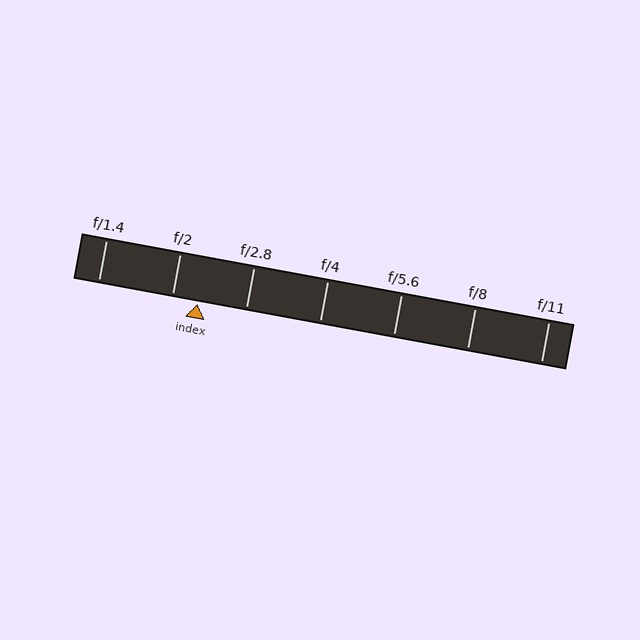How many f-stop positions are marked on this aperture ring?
There are 7 f-stop positions marked.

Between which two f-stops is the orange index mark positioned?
The index mark is between f/2 and f/2.8.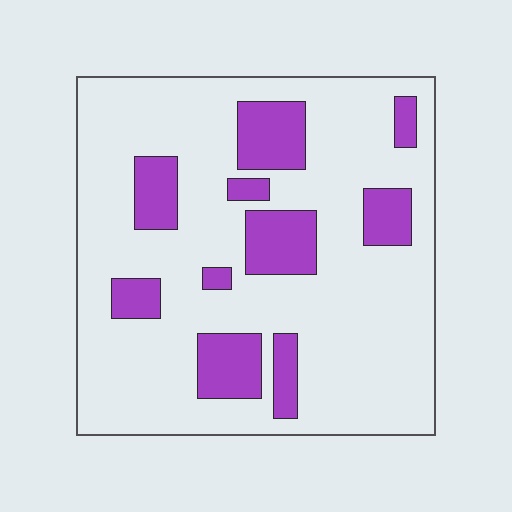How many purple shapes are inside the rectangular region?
10.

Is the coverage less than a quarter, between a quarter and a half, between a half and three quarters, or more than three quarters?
Less than a quarter.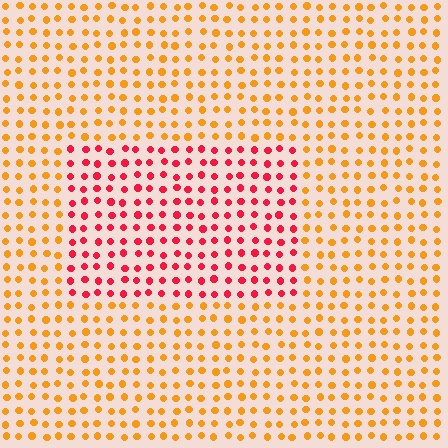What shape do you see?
I see a rectangle.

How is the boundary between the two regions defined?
The boundary is defined purely by a slight shift in hue (about 47 degrees). Spacing, size, and orientation are identical on both sides.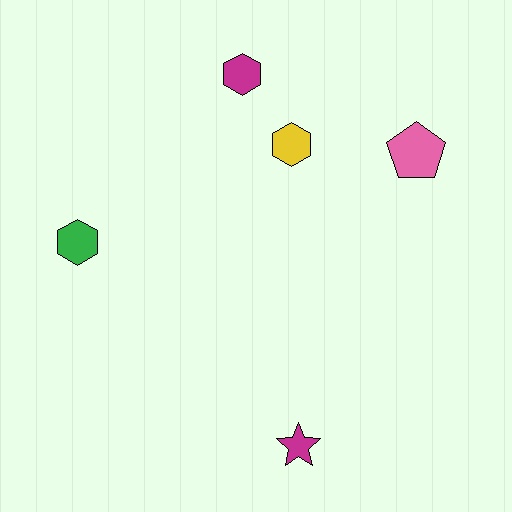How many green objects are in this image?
There is 1 green object.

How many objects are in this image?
There are 5 objects.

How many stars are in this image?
There is 1 star.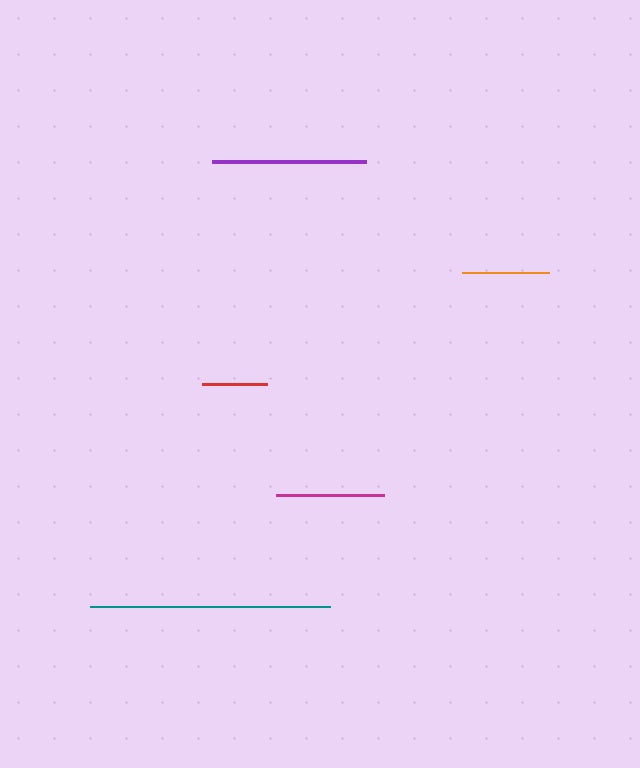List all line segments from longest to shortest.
From longest to shortest: teal, purple, magenta, orange, red.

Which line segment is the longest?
The teal line is the longest at approximately 240 pixels.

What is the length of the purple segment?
The purple segment is approximately 154 pixels long.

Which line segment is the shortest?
The red line is the shortest at approximately 65 pixels.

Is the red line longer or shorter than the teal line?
The teal line is longer than the red line.